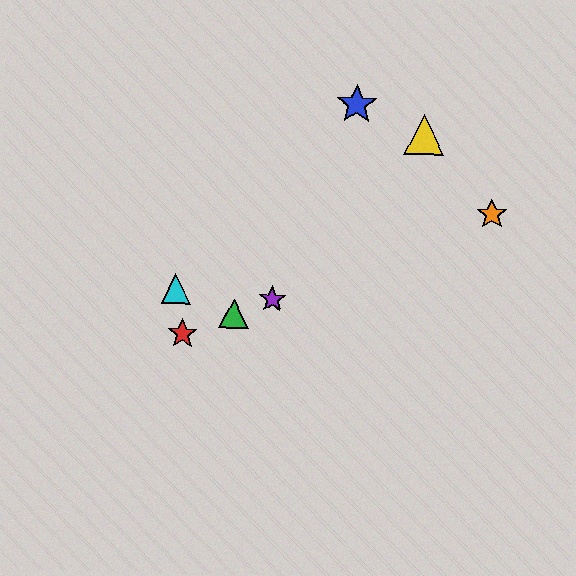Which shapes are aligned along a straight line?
The red star, the green triangle, the purple star, the orange star are aligned along a straight line.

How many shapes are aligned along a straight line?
4 shapes (the red star, the green triangle, the purple star, the orange star) are aligned along a straight line.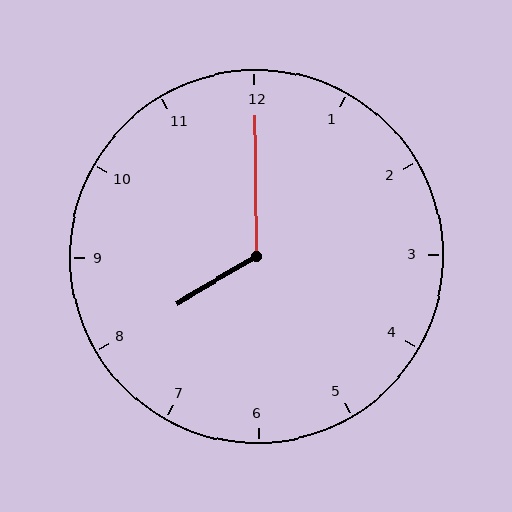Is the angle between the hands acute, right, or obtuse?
It is obtuse.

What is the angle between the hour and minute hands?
Approximately 120 degrees.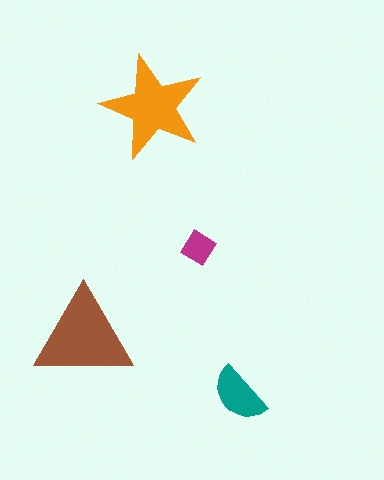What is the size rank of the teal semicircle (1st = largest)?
3rd.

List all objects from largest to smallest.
The brown triangle, the orange star, the teal semicircle, the magenta diamond.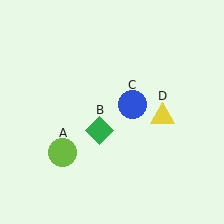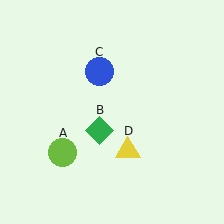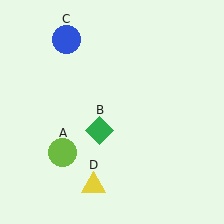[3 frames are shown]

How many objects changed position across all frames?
2 objects changed position: blue circle (object C), yellow triangle (object D).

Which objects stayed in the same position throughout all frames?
Lime circle (object A) and green diamond (object B) remained stationary.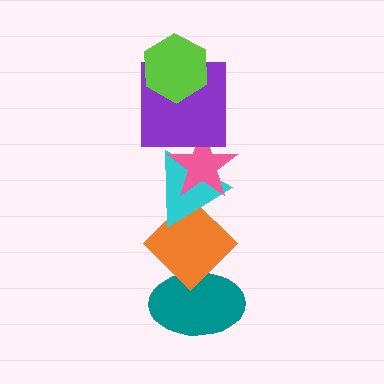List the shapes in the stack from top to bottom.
From top to bottom: the lime hexagon, the purple square, the pink star, the cyan triangle, the orange diamond, the teal ellipse.